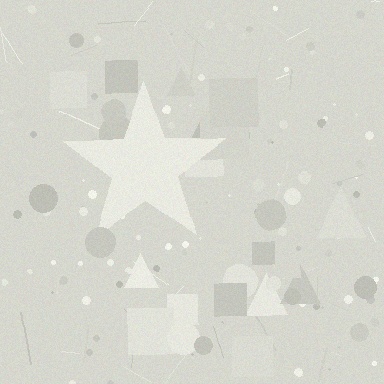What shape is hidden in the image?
A star is hidden in the image.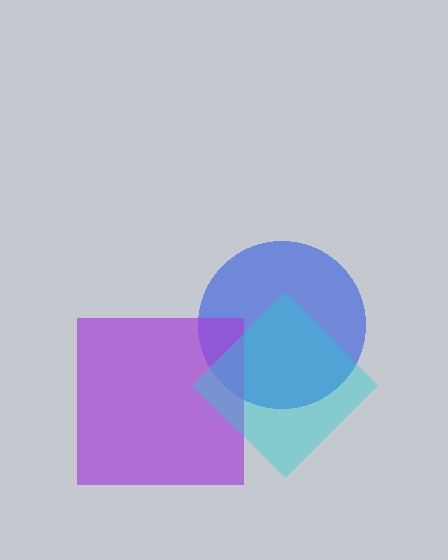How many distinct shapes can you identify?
There are 3 distinct shapes: a blue circle, a purple square, a cyan diamond.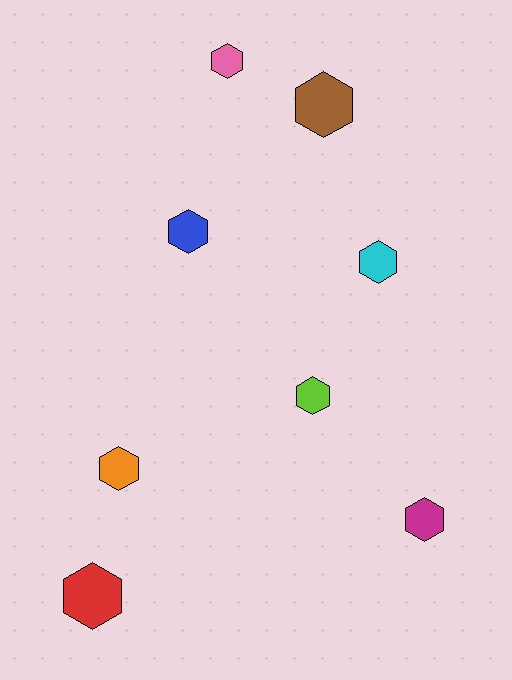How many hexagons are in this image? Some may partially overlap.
There are 8 hexagons.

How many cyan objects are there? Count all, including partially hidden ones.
There is 1 cyan object.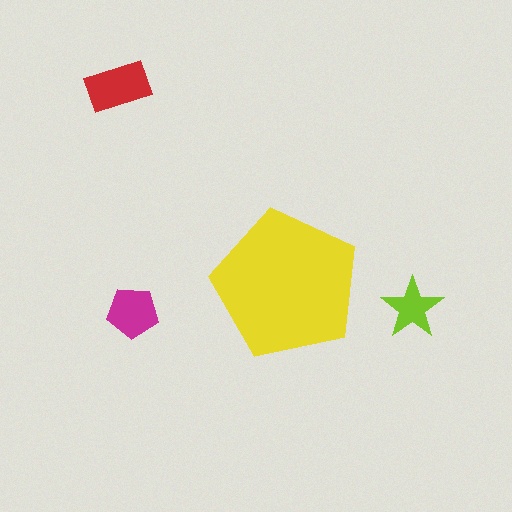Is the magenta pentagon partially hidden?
No, the magenta pentagon is fully visible.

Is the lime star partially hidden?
No, the lime star is fully visible.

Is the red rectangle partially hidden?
No, the red rectangle is fully visible.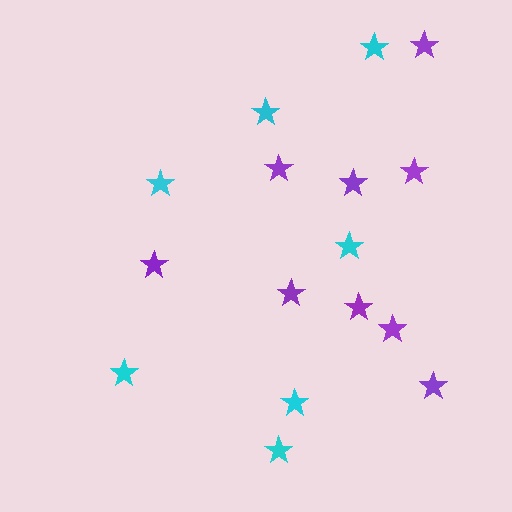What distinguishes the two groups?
There are 2 groups: one group of purple stars (9) and one group of cyan stars (7).